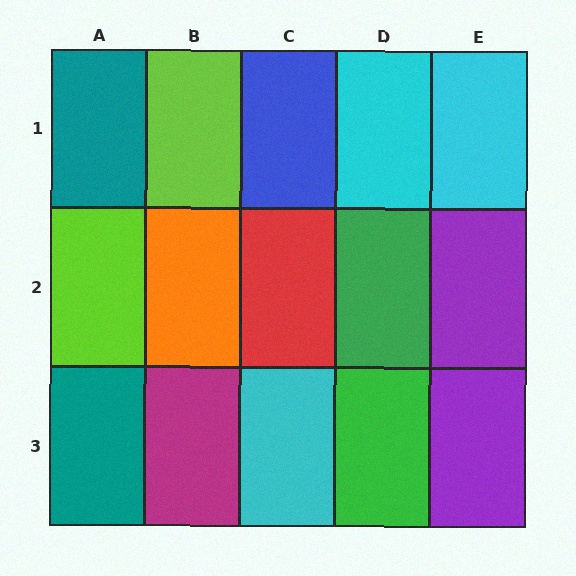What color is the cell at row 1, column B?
Lime.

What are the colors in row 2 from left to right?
Lime, orange, red, green, purple.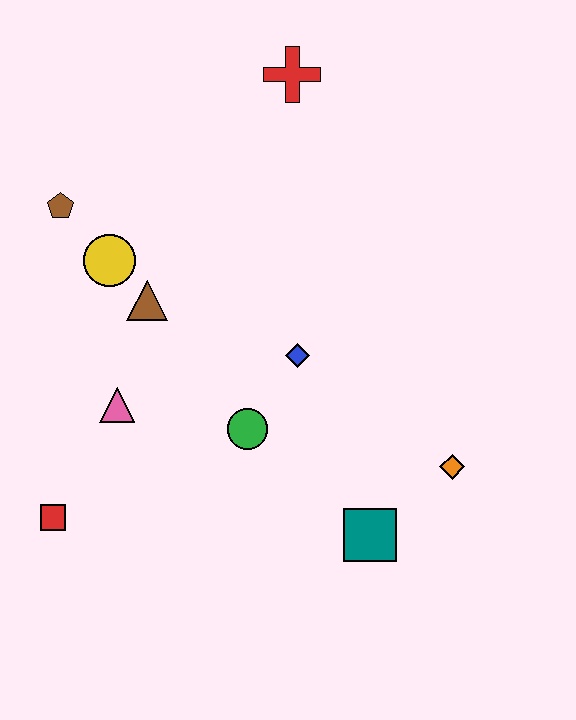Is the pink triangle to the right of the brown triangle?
No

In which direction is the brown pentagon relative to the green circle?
The brown pentagon is above the green circle.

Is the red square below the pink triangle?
Yes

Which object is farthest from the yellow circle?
The orange diamond is farthest from the yellow circle.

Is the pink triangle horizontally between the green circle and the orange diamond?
No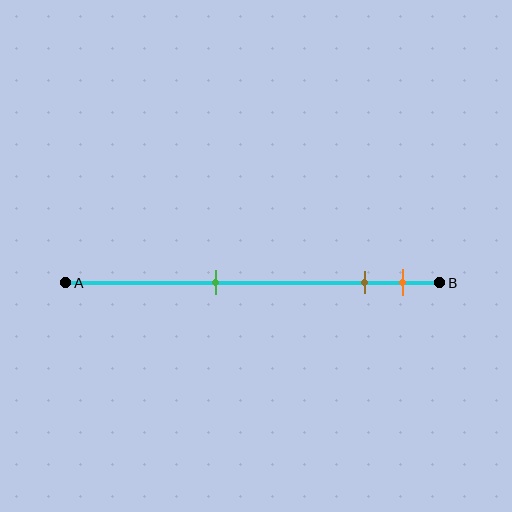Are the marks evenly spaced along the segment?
No, the marks are not evenly spaced.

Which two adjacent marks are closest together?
The brown and orange marks are the closest adjacent pair.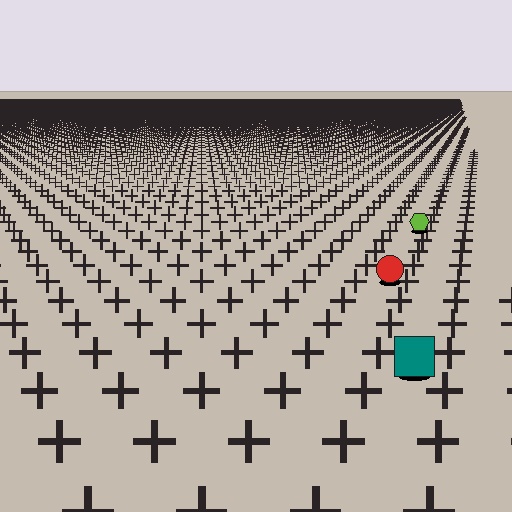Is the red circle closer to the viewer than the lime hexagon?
Yes. The red circle is closer — you can tell from the texture gradient: the ground texture is coarser near it.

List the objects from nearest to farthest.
From nearest to farthest: the teal square, the red circle, the lime hexagon.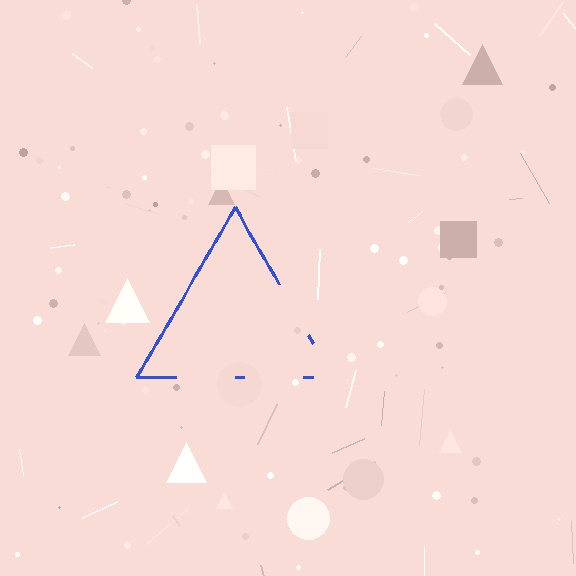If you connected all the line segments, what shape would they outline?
They would outline a triangle.